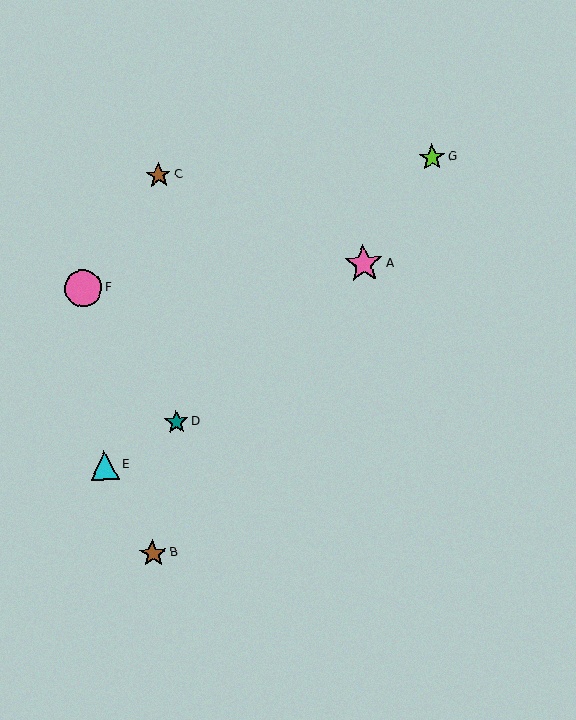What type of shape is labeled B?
Shape B is a brown star.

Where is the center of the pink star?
The center of the pink star is at (364, 264).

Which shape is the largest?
The pink star (labeled A) is the largest.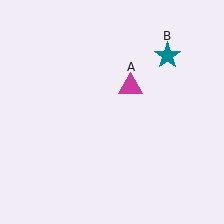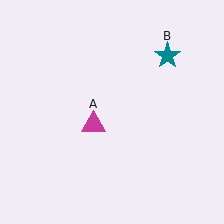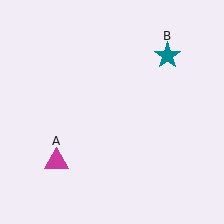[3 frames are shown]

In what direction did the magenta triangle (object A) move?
The magenta triangle (object A) moved down and to the left.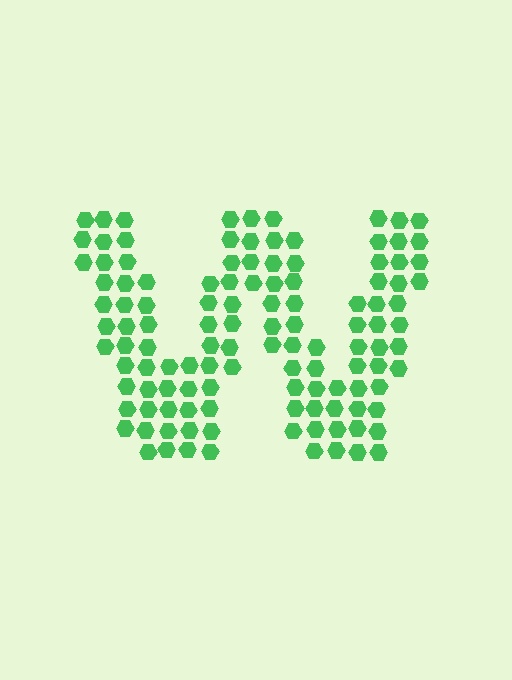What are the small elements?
The small elements are hexagons.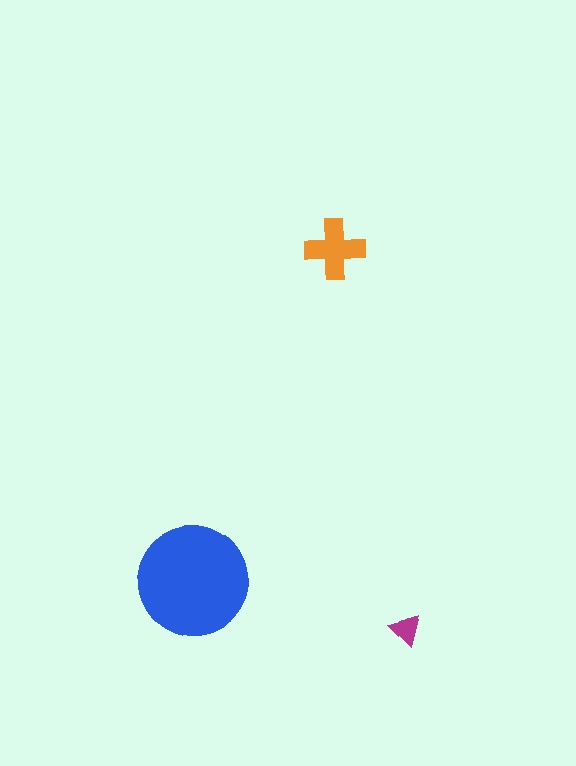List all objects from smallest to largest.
The magenta triangle, the orange cross, the blue circle.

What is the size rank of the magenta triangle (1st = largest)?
3rd.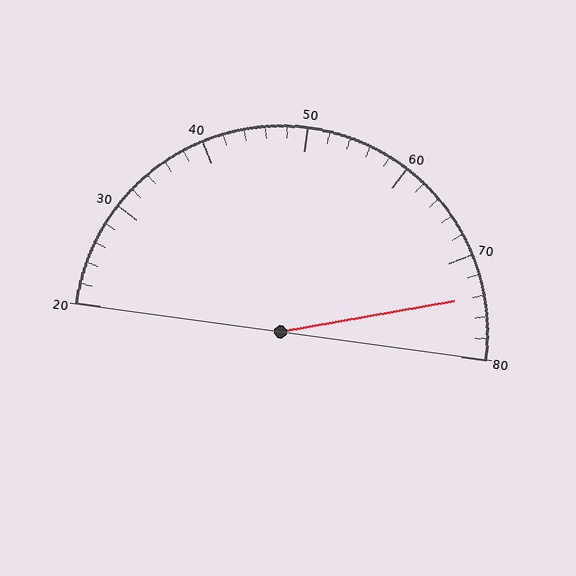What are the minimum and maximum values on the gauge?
The gauge ranges from 20 to 80.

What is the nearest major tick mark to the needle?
The nearest major tick mark is 70.